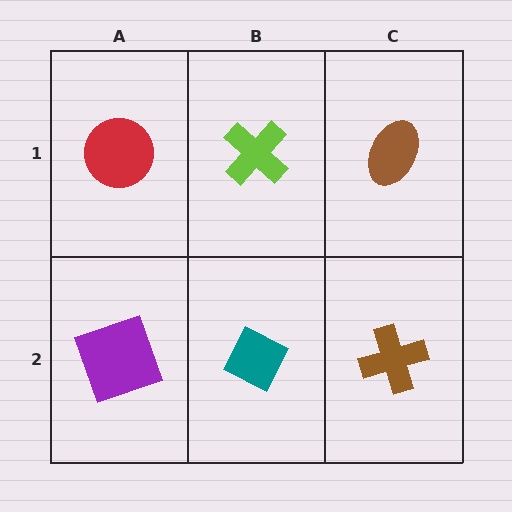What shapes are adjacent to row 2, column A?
A red circle (row 1, column A), a teal diamond (row 2, column B).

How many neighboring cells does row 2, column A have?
2.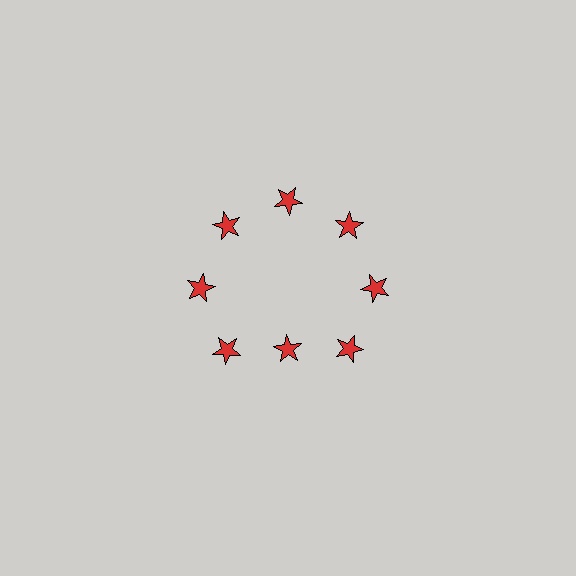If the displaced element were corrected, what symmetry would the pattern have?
It would have 8-fold rotational symmetry — the pattern would map onto itself every 45 degrees.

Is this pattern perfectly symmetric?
No. The 8 red stars are arranged in a ring, but one element near the 6 o'clock position is pulled inward toward the center, breaking the 8-fold rotational symmetry.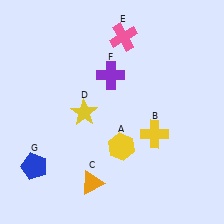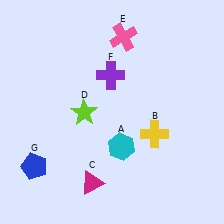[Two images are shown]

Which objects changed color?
A changed from yellow to cyan. C changed from orange to magenta. D changed from yellow to lime.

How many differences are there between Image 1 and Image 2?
There are 3 differences between the two images.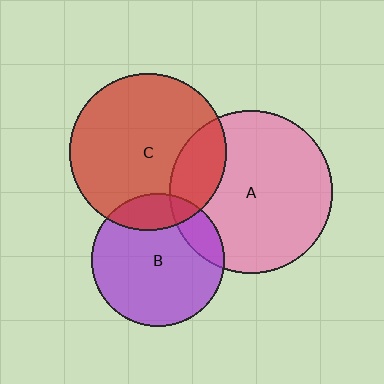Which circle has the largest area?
Circle A (pink).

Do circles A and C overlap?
Yes.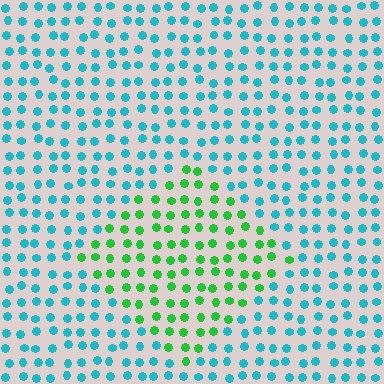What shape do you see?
I see a diamond.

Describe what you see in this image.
The image is filled with small cyan elements in a uniform arrangement. A diamond-shaped region is visible where the elements are tinted to a slightly different hue, forming a subtle color boundary.